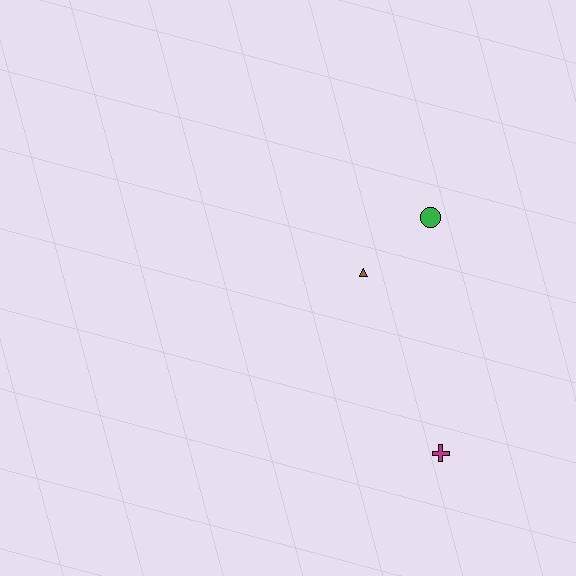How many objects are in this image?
There are 3 objects.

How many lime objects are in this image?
There are no lime objects.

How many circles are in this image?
There is 1 circle.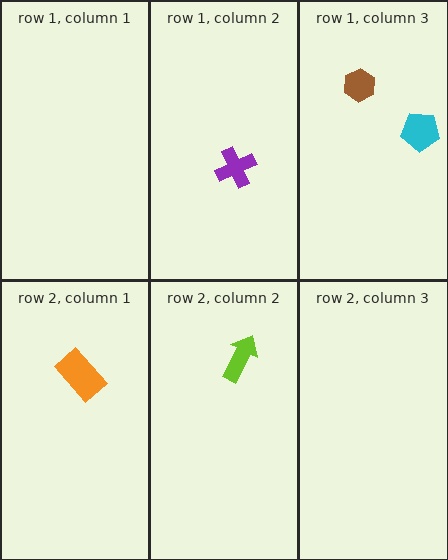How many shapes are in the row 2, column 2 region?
1.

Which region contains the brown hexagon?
The row 1, column 3 region.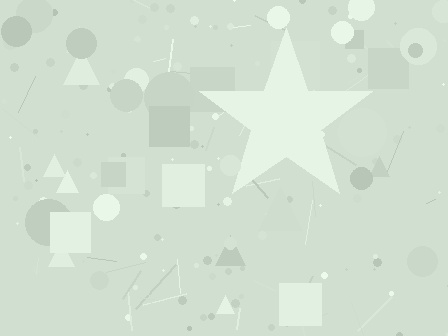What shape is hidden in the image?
A star is hidden in the image.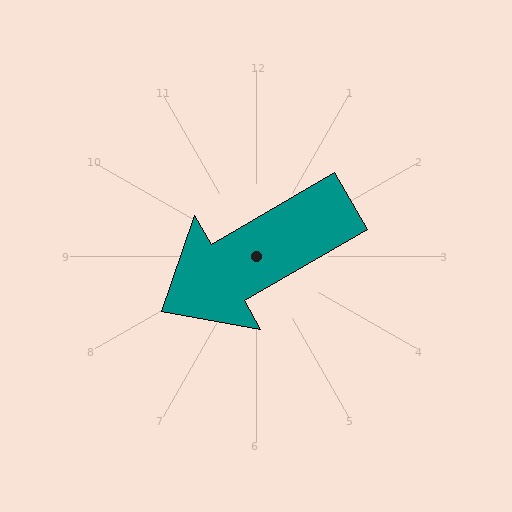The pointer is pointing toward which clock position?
Roughly 8 o'clock.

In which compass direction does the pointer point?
Southwest.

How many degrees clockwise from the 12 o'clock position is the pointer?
Approximately 240 degrees.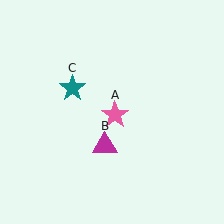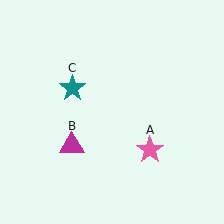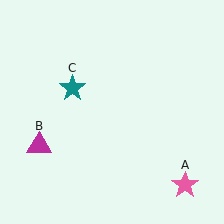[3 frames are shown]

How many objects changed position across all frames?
2 objects changed position: pink star (object A), magenta triangle (object B).